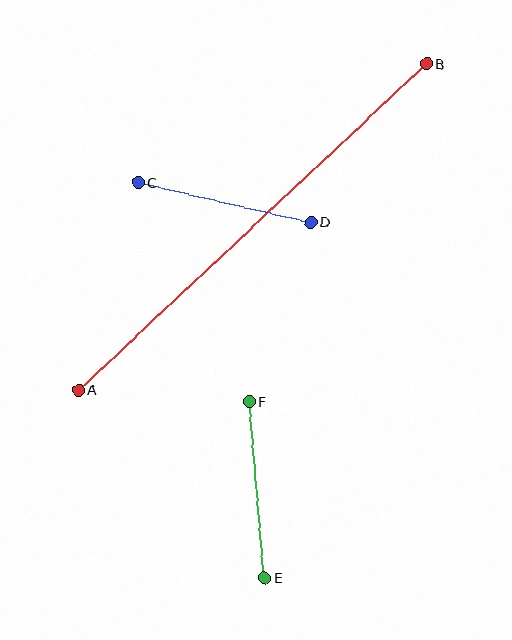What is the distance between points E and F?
The distance is approximately 177 pixels.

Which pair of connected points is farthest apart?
Points A and B are farthest apart.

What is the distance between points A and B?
The distance is approximately 477 pixels.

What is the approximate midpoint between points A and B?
The midpoint is at approximately (253, 227) pixels.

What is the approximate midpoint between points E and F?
The midpoint is at approximately (257, 490) pixels.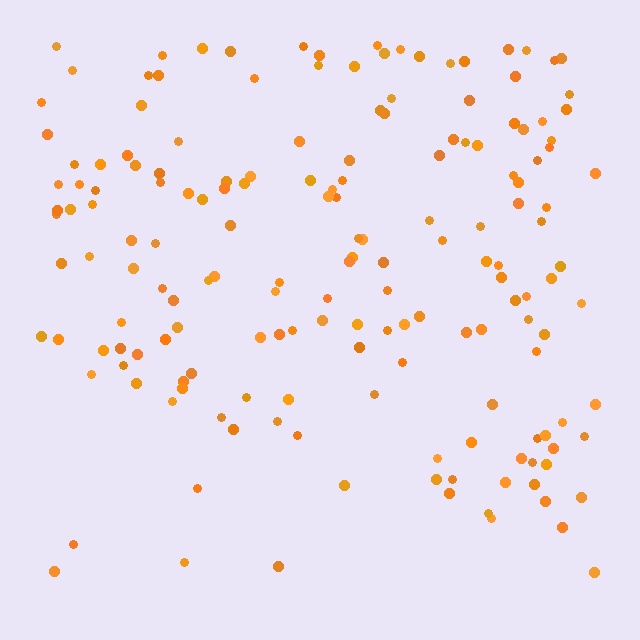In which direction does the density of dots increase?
From bottom to top, with the top side densest.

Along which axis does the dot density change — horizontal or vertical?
Vertical.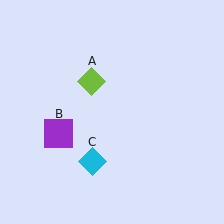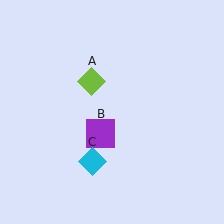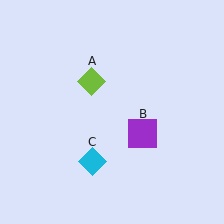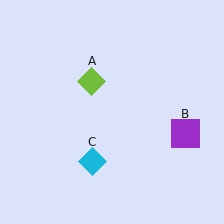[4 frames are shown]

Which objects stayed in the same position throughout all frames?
Lime diamond (object A) and cyan diamond (object C) remained stationary.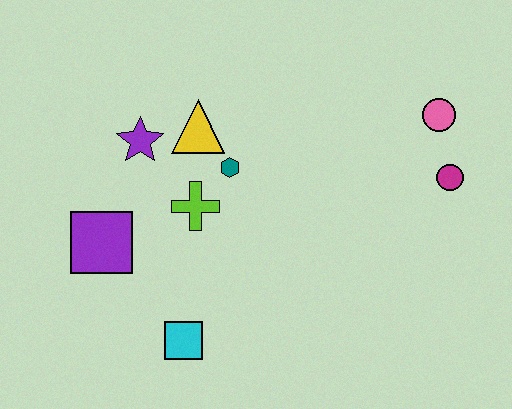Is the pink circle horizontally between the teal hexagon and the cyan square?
No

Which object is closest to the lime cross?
The teal hexagon is closest to the lime cross.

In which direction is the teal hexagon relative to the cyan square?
The teal hexagon is above the cyan square.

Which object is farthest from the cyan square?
The pink circle is farthest from the cyan square.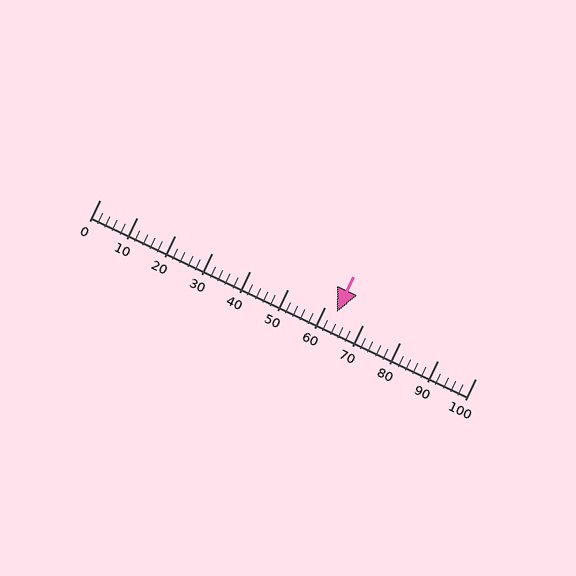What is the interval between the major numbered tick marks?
The major tick marks are spaced 10 units apart.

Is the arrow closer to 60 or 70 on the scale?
The arrow is closer to 60.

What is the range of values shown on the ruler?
The ruler shows values from 0 to 100.